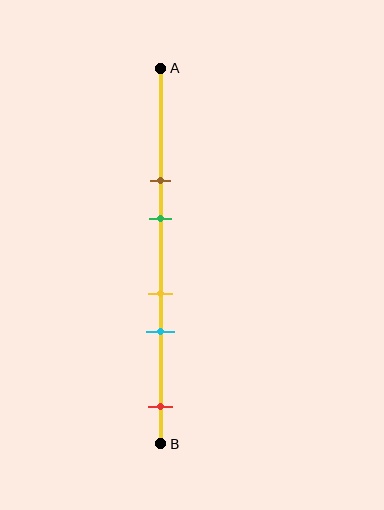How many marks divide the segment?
There are 5 marks dividing the segment.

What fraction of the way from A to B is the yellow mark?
The yellow mark is approximately 60% (0.6) of the way from A to B.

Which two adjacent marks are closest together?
The yellow and cyan marks are the closest adjacent pair.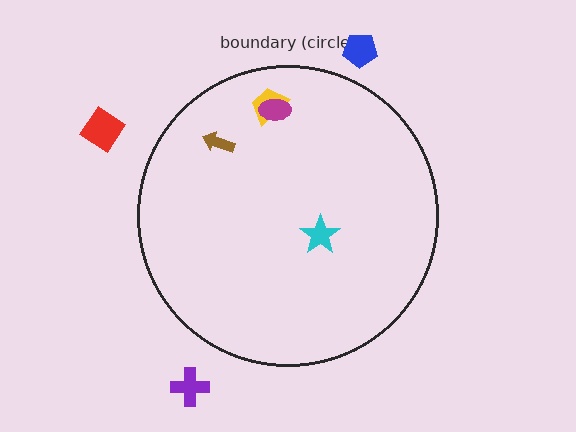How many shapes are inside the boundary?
4 inside, 3 outside.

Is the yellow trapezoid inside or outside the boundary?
Inside.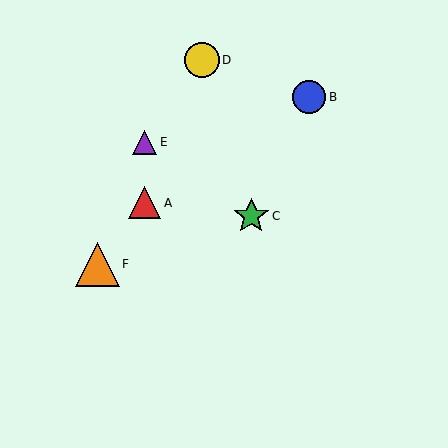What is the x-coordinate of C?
Object C is at x≈251.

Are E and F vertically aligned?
No, E is at x≈145 and F is at x≈97.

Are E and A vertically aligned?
Yes, both are at x≈145.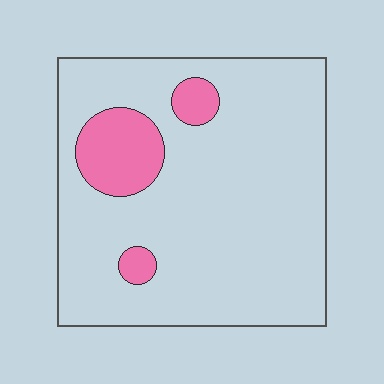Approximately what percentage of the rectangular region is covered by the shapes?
Approximately 15%.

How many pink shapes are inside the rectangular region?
3.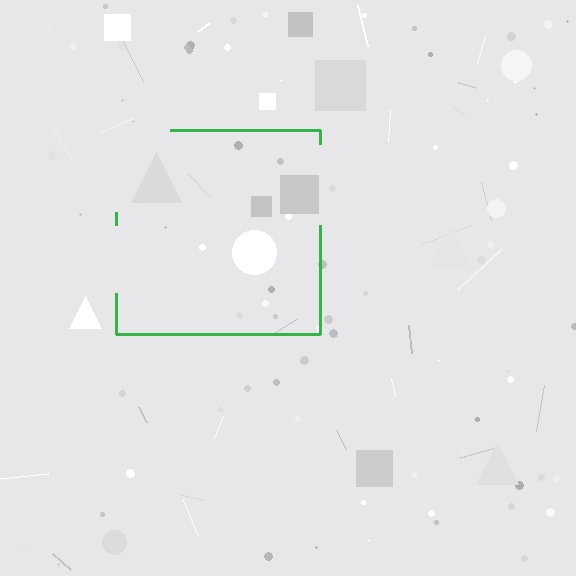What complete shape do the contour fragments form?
The contour fragments form a square.